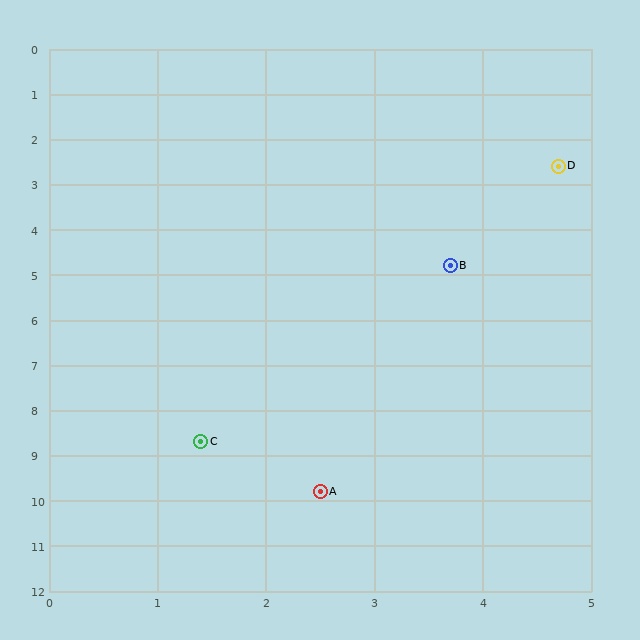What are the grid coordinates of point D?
Point D is at approximately (4.7, 2.6).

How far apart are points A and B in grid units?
Points A and B are about 5.1 grid units apart.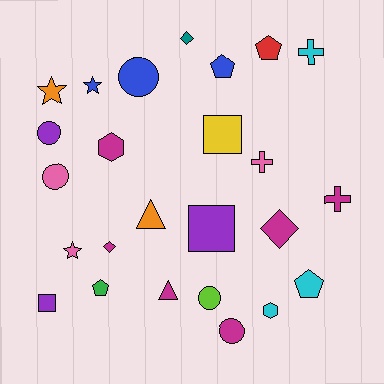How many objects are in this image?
There are 25 objects.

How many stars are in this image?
There are 3 stars.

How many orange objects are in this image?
There are 2 orange objects.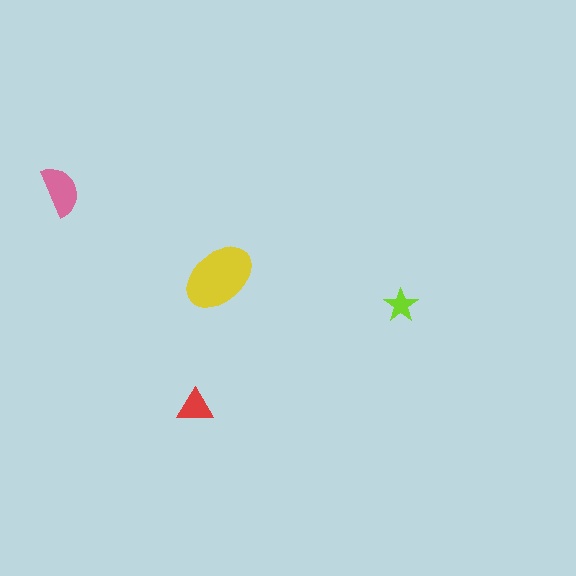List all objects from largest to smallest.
The yellow ellipse, the pink semicircle, the red triangle, the lime star.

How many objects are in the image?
There are 4 objects in the image.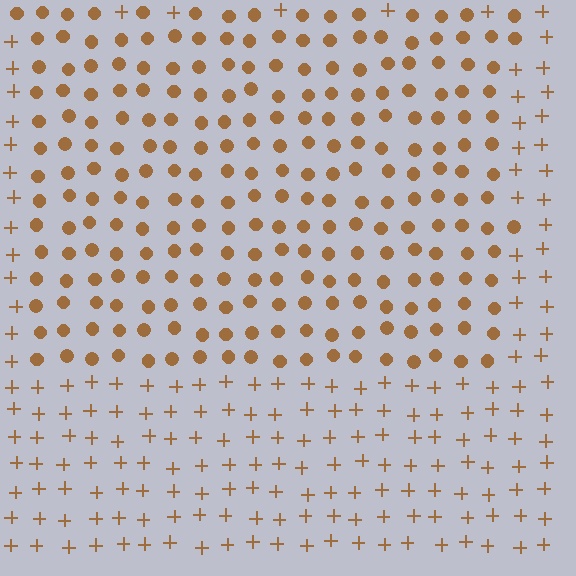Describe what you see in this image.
The image is filled with small brown elements arranged in a uniform grid. A rectangle-shaped region contains circles, while the surrounding area contains plus signs. The boundary is defined purely by the change in element shape.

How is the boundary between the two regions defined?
The boundary is defined by a change in element shape: circles inside vs. plus signs outside. All elements share the same color and spacing.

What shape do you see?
I see a rectangle.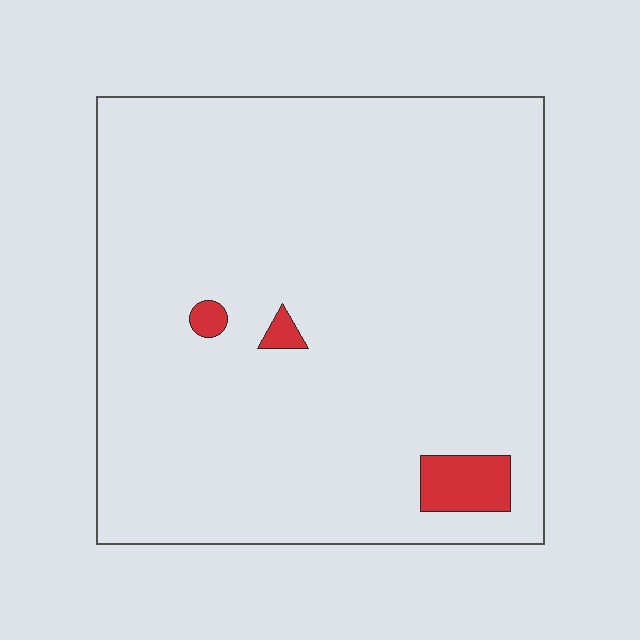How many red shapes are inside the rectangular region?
3.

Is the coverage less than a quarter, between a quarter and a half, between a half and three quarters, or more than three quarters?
Less than a quarter.